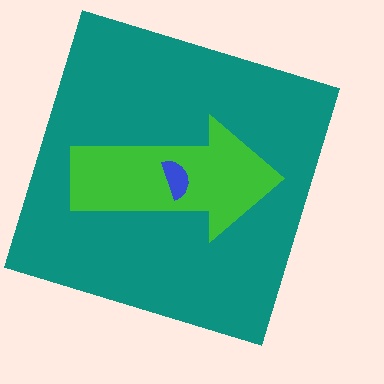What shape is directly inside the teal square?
The green arrow.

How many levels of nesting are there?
3.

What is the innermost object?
The blue semicircle.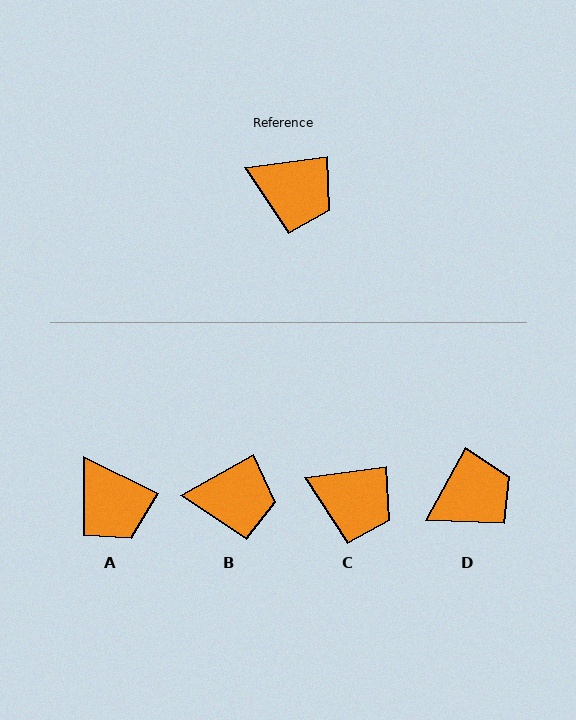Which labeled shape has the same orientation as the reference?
C.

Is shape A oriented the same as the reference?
No, it is off by about 33 degrees.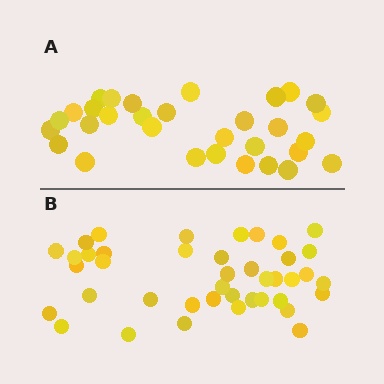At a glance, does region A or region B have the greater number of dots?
Region B (the bottom region) has more dots.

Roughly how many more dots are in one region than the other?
Region B has roughly 10 or so more dots than region A.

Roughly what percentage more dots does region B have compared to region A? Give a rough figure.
About 30% more.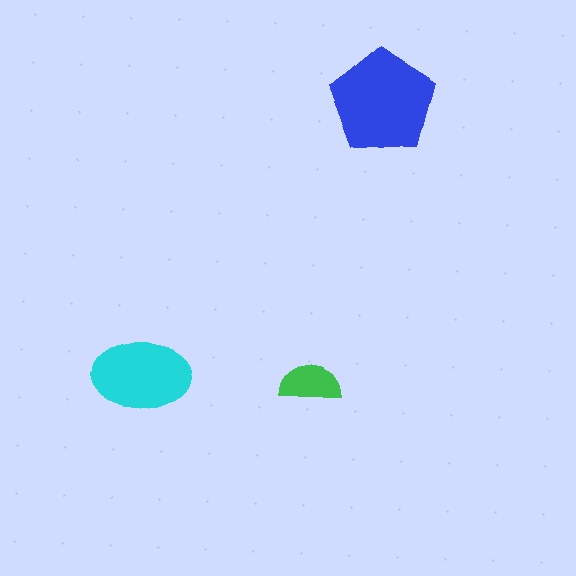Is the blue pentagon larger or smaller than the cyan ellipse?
Larger.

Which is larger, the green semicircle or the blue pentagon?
The blue pentagon.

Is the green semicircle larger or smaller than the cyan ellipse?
Smaller.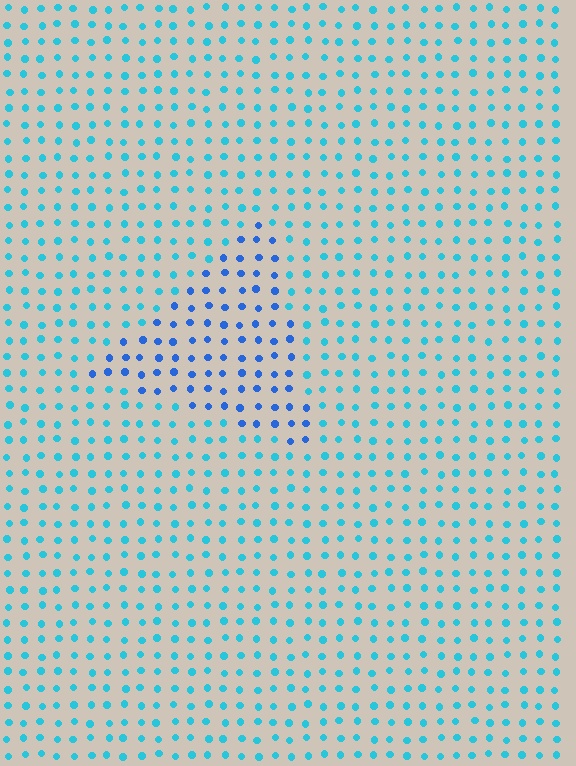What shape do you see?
I see a triangle.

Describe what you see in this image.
The image is filled with small cyan elements in a uniform arrangement. A triangle-shaped region is visible where the elements are tinted to a slightly different hue, forming a subtle color boundary.